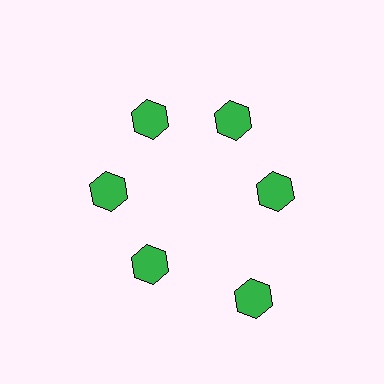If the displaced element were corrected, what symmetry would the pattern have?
It would have 6-fold rotational symmetry — the pattern would map onto itself every 60 degrees.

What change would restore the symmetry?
The symmetry would be restored by moving it inward, back onto the ring so that all 6 hexagons sit at equal angles and equal distance from the center.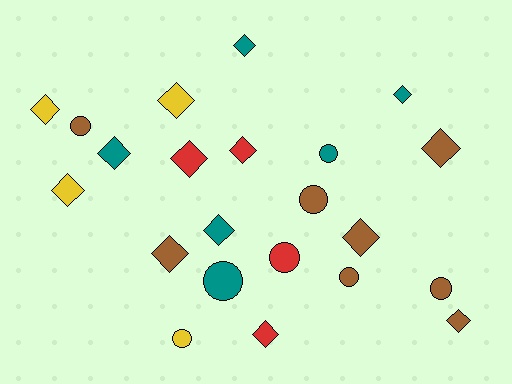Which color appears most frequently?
Brown, with 8 objects.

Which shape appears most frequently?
Diamond, with 14 objects.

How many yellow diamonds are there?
There are 3 yellow diamonds.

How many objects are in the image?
There are 22 objects.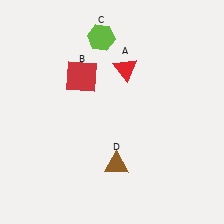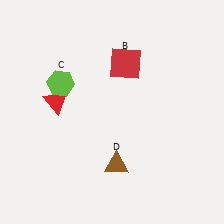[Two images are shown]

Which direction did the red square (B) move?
The red square (B) moved right.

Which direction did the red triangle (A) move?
The red triangle (A) moved left.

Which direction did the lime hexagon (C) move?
The lime hexagon (C) moved down.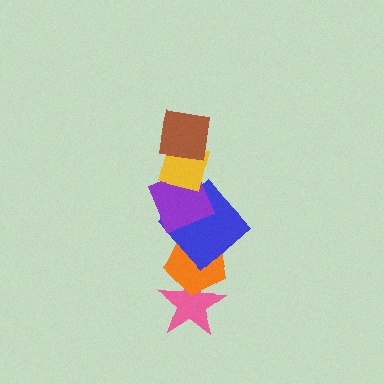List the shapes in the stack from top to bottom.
From top to bottom: the brown square, the yellow square, the purple square, the blue diamond, the orange pentagon, the pink star.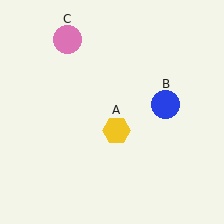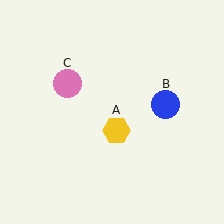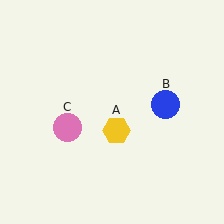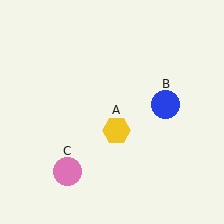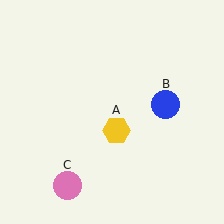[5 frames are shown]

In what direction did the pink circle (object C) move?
The pink circle (object C) moved down.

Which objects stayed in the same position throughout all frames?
Yellow hexagon (object A) and blue circle (object B) remained stationary.